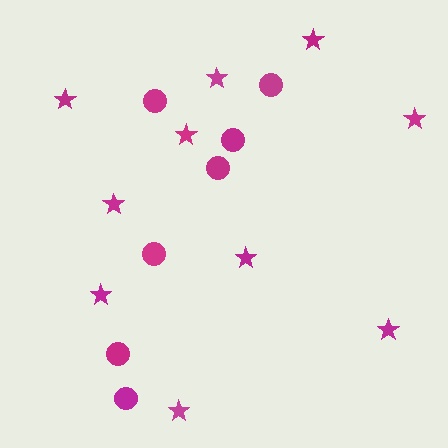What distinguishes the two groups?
There are 2 groups: one group of stars (10) and one group of circles (7).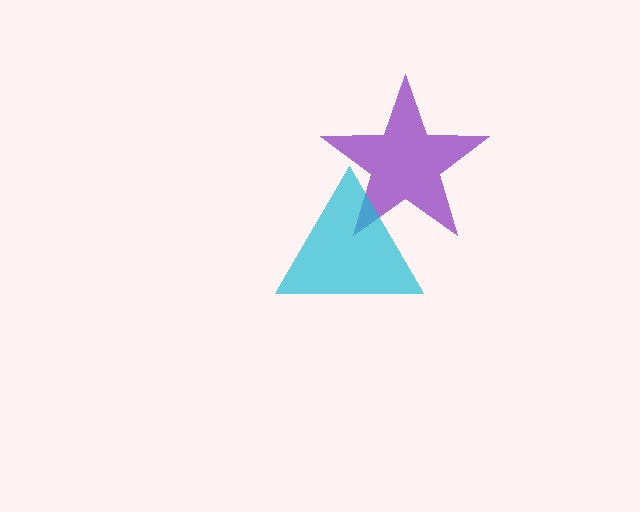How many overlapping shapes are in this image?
There are 2 overlapping shapes in the image.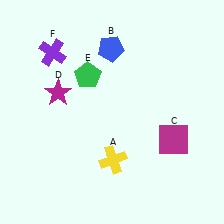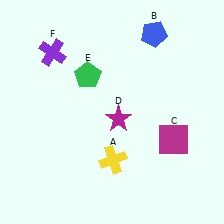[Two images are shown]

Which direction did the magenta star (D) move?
The magenta star (D) moved right.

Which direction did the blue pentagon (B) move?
The blue pentagon (B) moved right.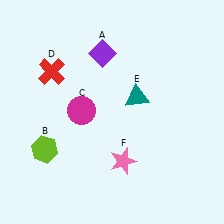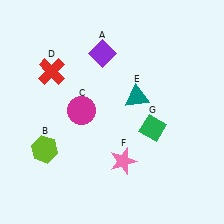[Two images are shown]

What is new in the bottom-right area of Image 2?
A green diamond (G) was added in the bottom-right area of Image 2.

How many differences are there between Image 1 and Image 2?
There is 1 difference between the two images.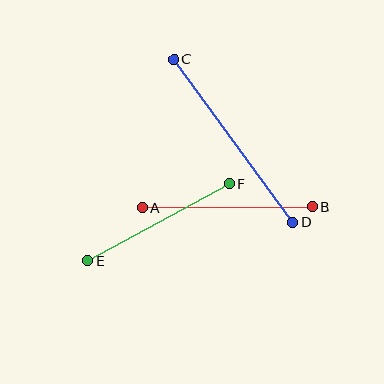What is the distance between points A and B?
The distance is approximately 170 pixels.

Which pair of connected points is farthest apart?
Points C and D are farthest apart.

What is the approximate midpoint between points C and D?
The midpoint is at approximately (233, 141) pixels.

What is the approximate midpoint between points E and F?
The midpoint is at approximately (158, 222) pixels.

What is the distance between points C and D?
The distance is approximately 202 pixels.